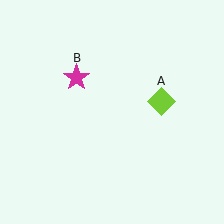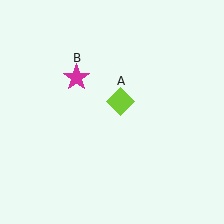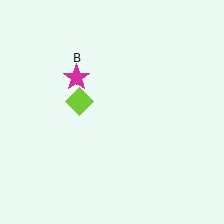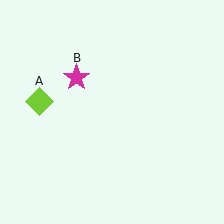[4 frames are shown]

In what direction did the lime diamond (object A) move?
The lime diamond (object A) moved left.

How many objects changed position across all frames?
1 object changed position: lime diamond (object A).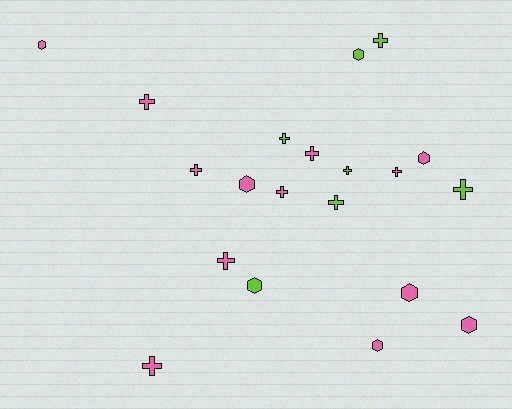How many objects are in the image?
There are 20 objects.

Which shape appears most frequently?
Cross, with 12 objects.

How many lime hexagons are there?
There are 2 lime hexagons.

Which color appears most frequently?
Pink, with 13 objects.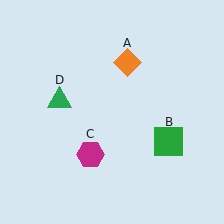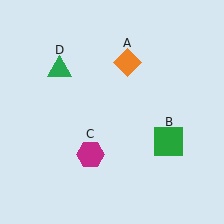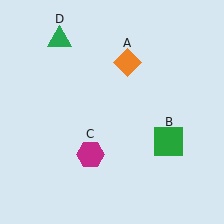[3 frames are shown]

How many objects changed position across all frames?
1 object changed position: green triangle (object D).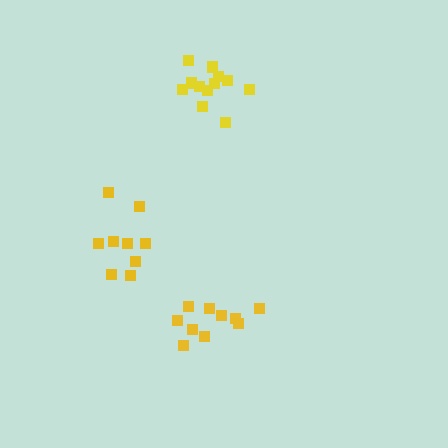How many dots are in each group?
Group 1: 12 dots, Group 2: 10 dots, Group 3: 9 dots (31 total).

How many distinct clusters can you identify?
There are 3 distinct clusters.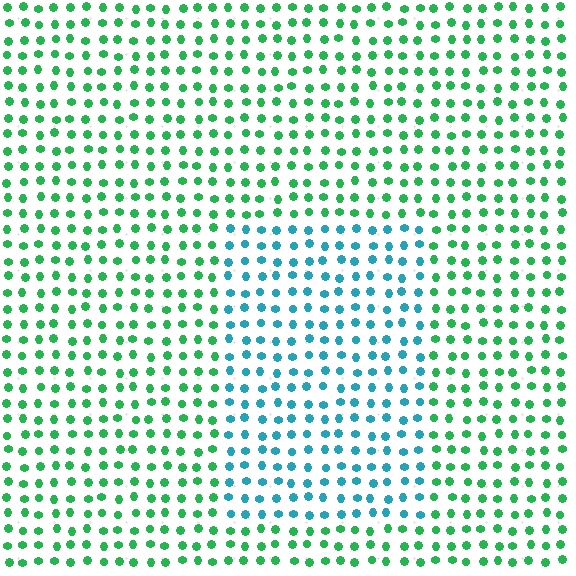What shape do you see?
I see a rectangle.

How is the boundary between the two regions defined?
The boundary is defined purely by a slight shift in hue (about 49 degrees). Spacing, size, and orientation are identical on both sides.